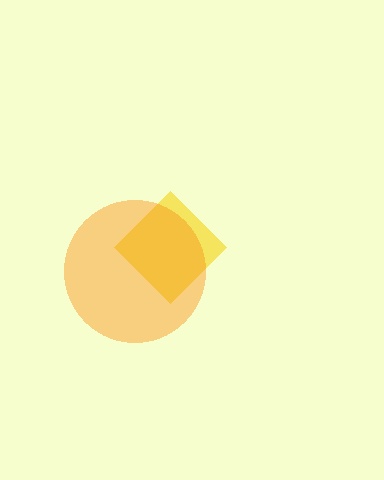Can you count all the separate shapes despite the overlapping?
Yes, there are 2 separate shapes.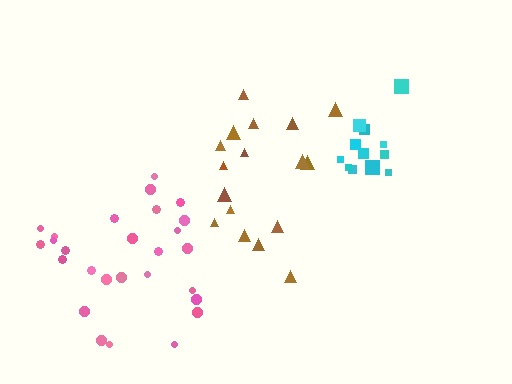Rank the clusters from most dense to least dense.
pink, cyan, brown.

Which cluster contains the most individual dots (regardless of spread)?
Pink (28).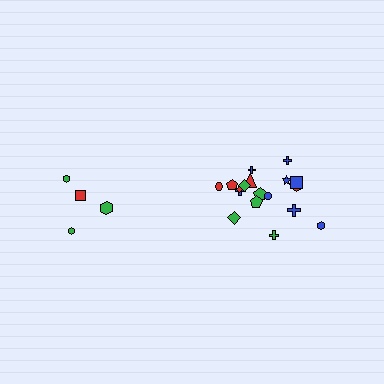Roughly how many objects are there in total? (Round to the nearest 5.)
Roughly 20 objects in total.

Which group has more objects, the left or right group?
The right group.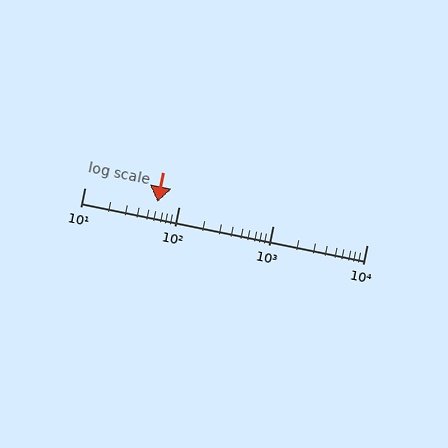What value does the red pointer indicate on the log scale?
The pointer indicates approximately 60.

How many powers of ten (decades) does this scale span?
The scale spans 3 decades, from 10 to 10000.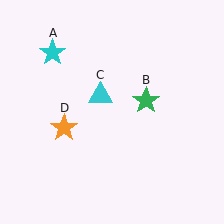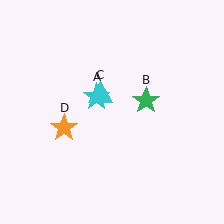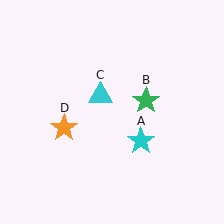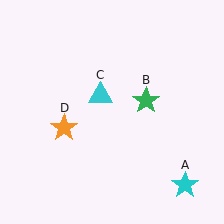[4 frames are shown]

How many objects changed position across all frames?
1 object changed position: cyan star (object A).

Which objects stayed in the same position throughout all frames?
Green star (object B) and cyan triangle (object C) and orange star (object D) remained stationary.